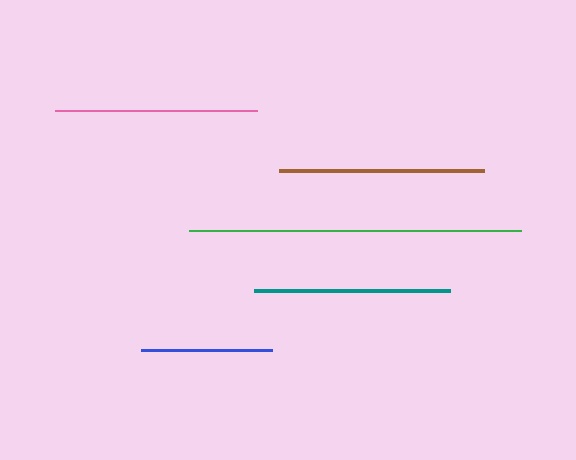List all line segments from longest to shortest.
From longest to shortest: green, brown, pink, teal, blue.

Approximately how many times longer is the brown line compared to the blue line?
The brown line is approximately 1.6 times the length of the blue line.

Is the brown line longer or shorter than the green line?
The green line is longer than the brown line.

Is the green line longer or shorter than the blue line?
The green line is longer than the blue line.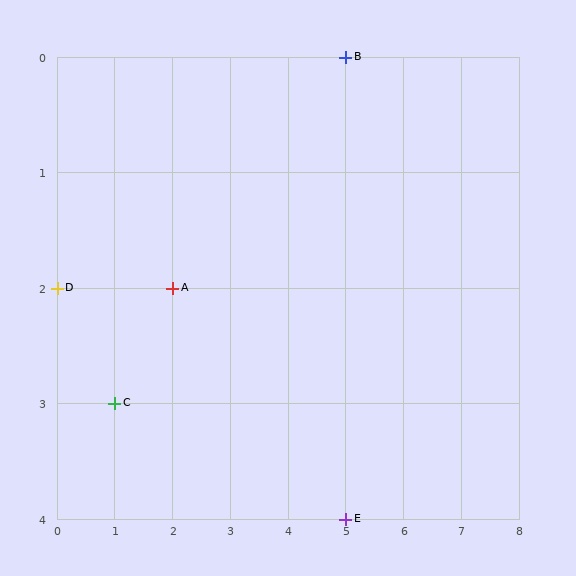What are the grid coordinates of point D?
Point D is at grid coordinates (0, 2).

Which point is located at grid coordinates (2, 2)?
Point A is at (2, 2).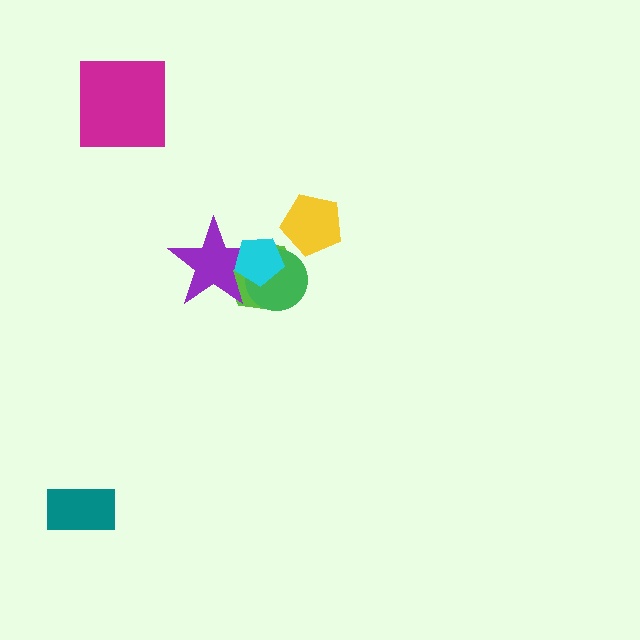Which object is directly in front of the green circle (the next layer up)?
The purple star is directly in front of the green circle.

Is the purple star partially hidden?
Yes, it is partially covered by another shape.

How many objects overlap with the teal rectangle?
0 objects overlap with the teal rectangle.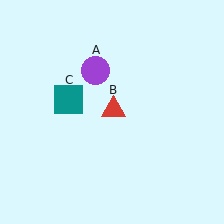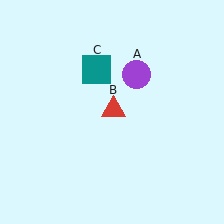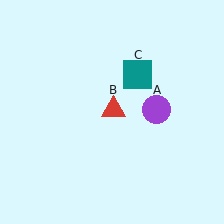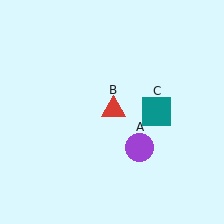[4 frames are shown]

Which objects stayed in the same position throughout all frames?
Red triangle (object B) remained stationary.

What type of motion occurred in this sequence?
The purple circle (object A), teal square (object C) rotated clockwise around the center of the scene.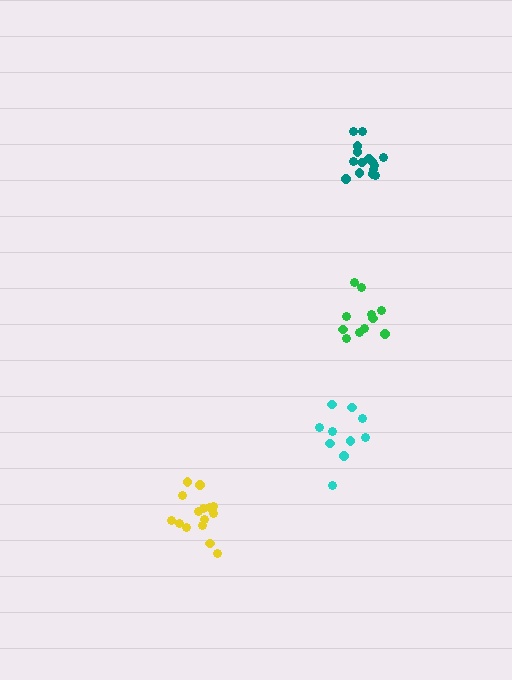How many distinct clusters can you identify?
There are 4 distinct clusters.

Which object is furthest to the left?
The yellow cluster is leftmost.